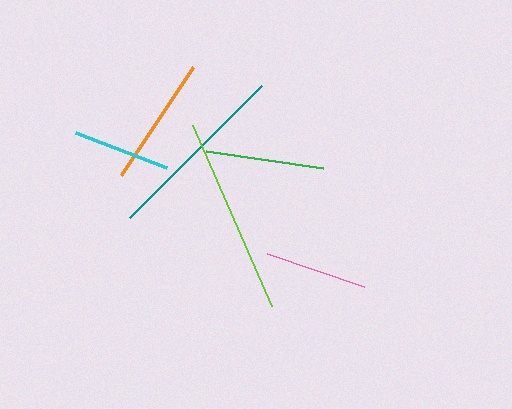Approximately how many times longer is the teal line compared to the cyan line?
The teal line is approximately 1.9 times the length of the cyan line.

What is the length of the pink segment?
The pink segment is approximately 103 pixels long.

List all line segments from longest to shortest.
From longest to shortest: lime, teal, orange, green, pink, cyan.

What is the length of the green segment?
The green segment is approximately 118 pixels long.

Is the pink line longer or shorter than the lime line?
The lime line is longer than the pink line.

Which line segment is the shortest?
The cyan line is the shortest at approximately 97 pixels.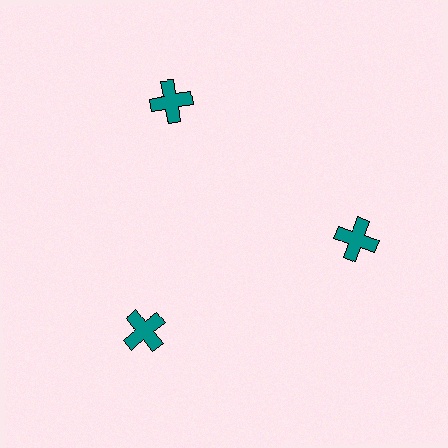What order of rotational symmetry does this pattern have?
This pattern has 3-fold rotational symmetry.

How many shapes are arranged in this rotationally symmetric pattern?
There are 3 shapes, arranged in 3 groups of 1.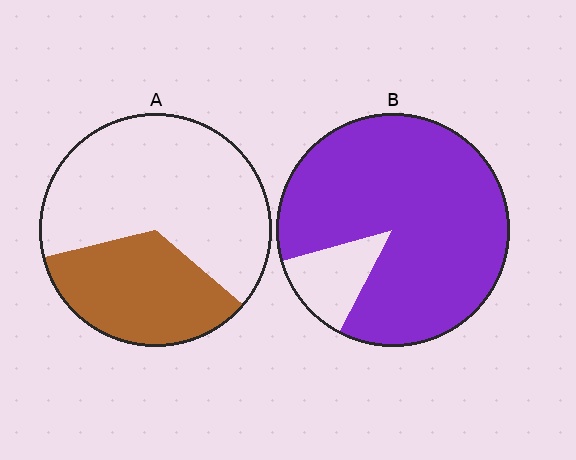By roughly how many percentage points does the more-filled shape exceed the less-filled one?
By roughly 50 percentage points (B over A).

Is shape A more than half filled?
No.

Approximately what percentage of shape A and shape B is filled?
A is approximately 35% and B is approximately 85%.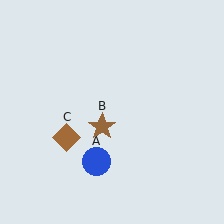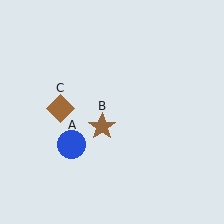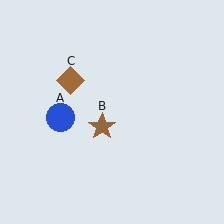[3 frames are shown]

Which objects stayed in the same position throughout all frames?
Brown star (object B) remained stationary.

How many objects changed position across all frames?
2 objects changed position: blue circle (object A), brown diamond (object C).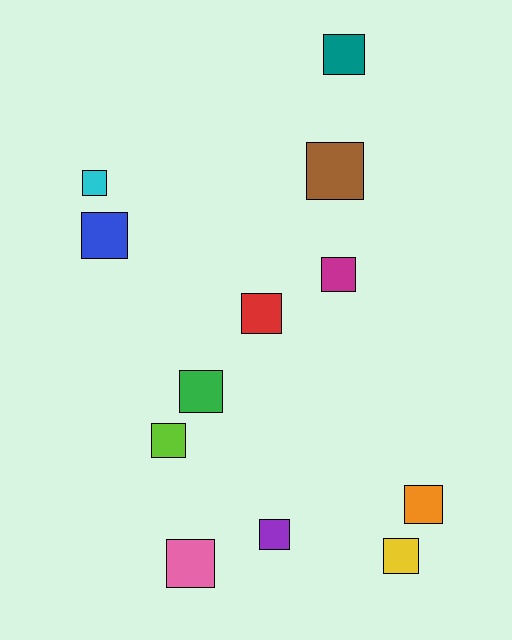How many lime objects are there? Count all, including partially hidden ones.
There is 1 lime object.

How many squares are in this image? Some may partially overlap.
There are 12 squares.